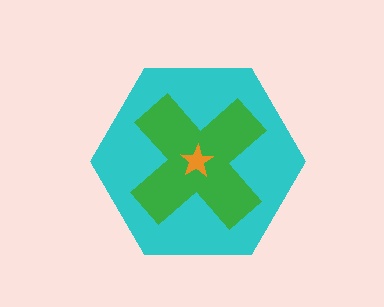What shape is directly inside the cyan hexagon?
The green cross.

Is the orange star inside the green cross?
Yes.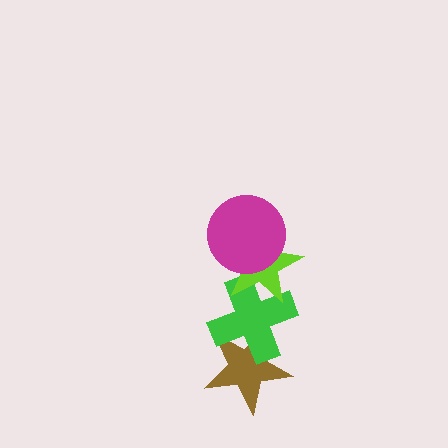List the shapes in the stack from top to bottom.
From top to bottom: the magenta circle, the lime star, the green cross, the brown star.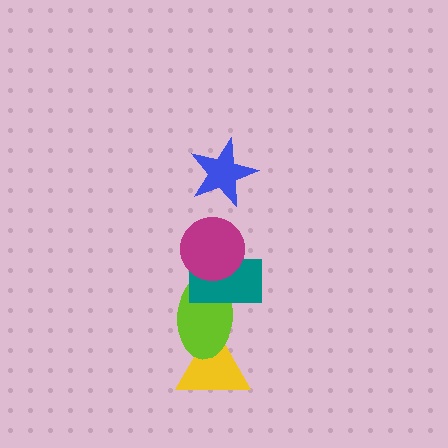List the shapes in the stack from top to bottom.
From top to bottom: the blue star, the magenta circle, the teal rectangle, the lime ellipse, the yellow triangle.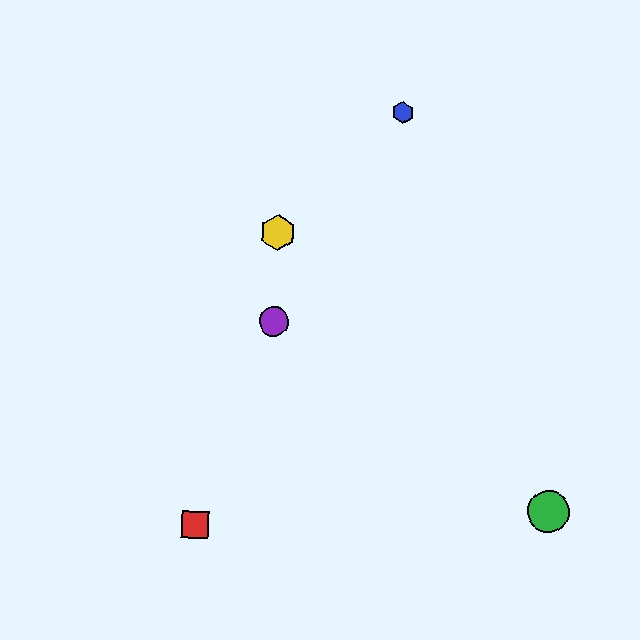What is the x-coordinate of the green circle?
The green circle is at x≈549.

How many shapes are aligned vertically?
2 shapes (the yellow hexagon, the purple circle) are aligned vertically.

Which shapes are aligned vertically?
The yellow hexagon, the purple circle are aligned vertically.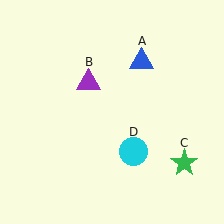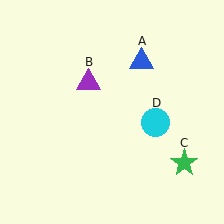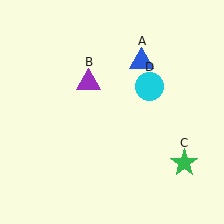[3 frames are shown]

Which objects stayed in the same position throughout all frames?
Blue triangle (object A) and purple triangle (object B) and green star (object C) remained stationary.